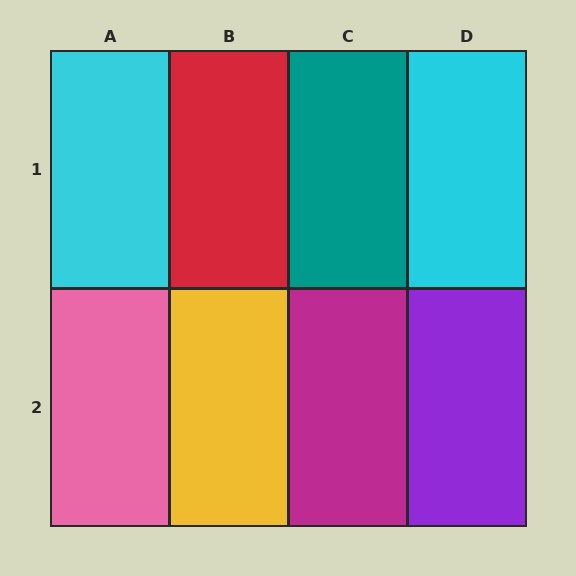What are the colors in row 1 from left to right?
Cyan, red, teal, cyan.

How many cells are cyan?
2 cells are cyan.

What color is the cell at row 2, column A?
Pink.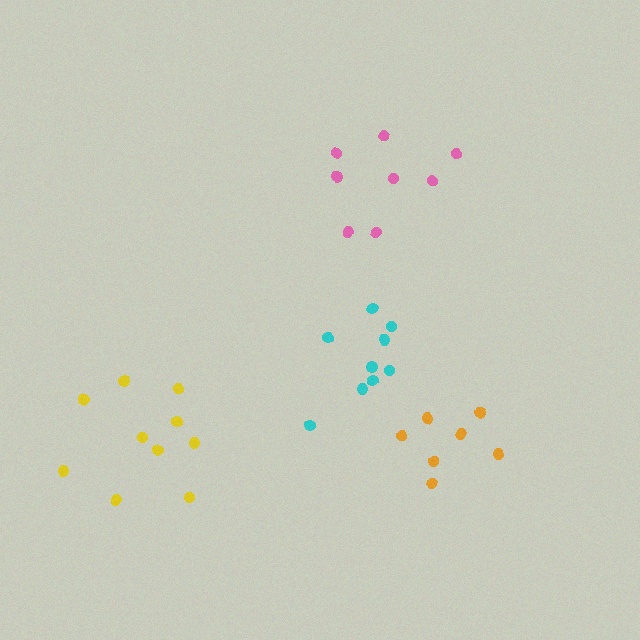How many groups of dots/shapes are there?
There are 4 groups.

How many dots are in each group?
Group 1: 9 dots, Group 2: 8 dots, Group 3: 10 dots, Group 4: 7 dots (34 total).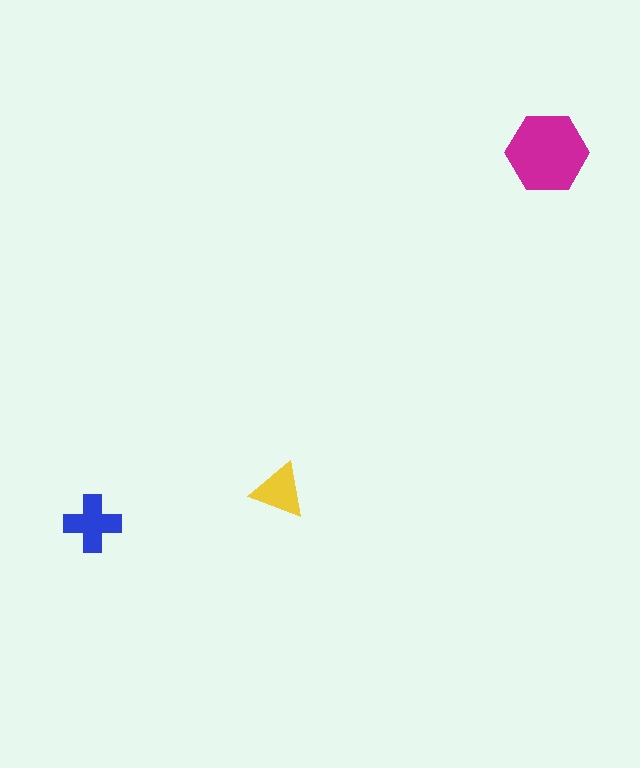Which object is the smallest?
The yellow triangle.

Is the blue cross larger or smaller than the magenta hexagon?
Smaller.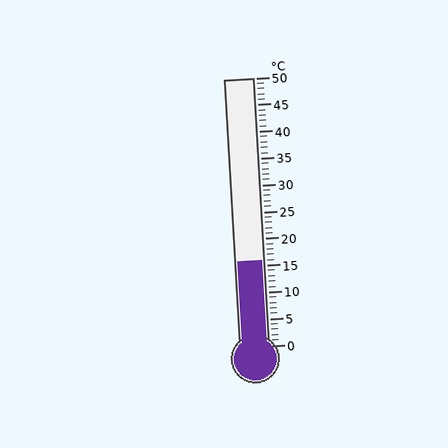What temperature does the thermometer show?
The thermometer shows approximately 16°C.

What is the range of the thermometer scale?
The thermometer scale ranges from 0°C to 50°C.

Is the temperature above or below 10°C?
The temperature is above 10°C.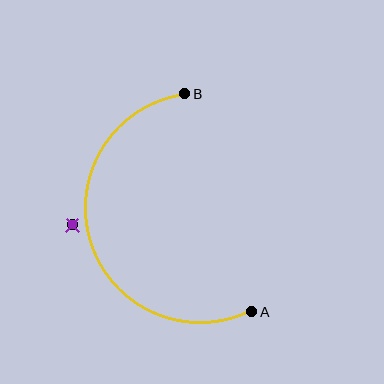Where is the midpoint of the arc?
The arc midpoint is the point on the curve farthest from the straight line joining A and B. It sits to the left of that line.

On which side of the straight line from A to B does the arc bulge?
The arc bulges to the left of the straight line connecting A and B.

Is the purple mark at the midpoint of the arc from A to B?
No — the purple mark does not lie on the arc at all. It sits slightly outside the curve.